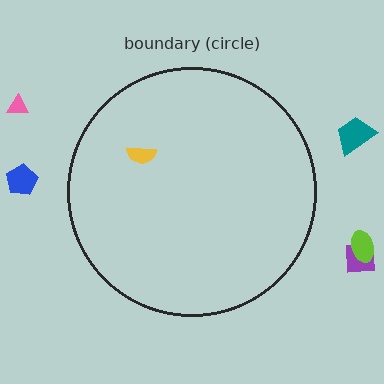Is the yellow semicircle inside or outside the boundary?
Inside.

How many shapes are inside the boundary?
1 inside, 5 outside.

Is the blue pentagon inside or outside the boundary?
Outside.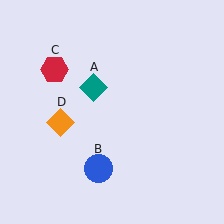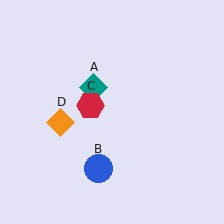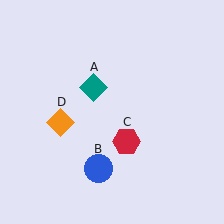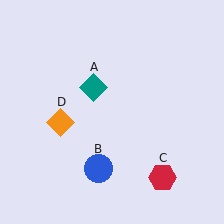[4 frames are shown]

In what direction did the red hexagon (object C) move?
The red hexagon (object C) moved down and to the right.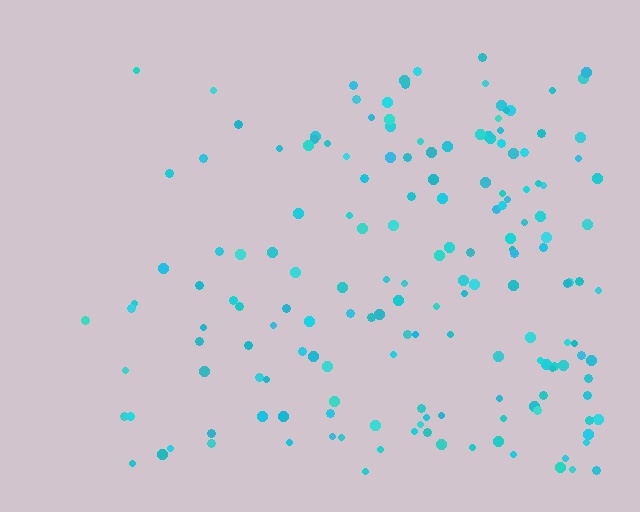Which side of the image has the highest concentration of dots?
The right.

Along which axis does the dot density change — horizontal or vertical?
Horizontal.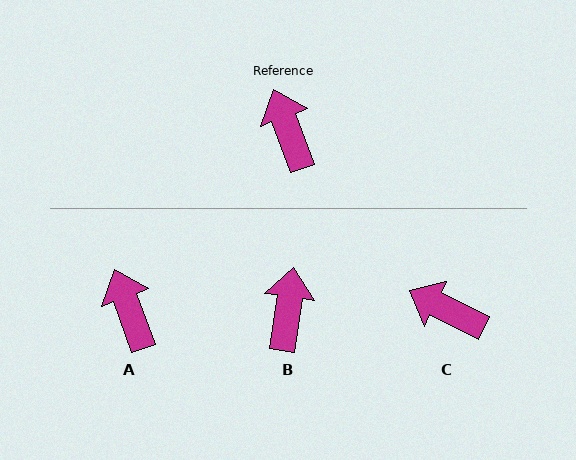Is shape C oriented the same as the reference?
No, it is off by about 43 degrees.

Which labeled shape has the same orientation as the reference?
A.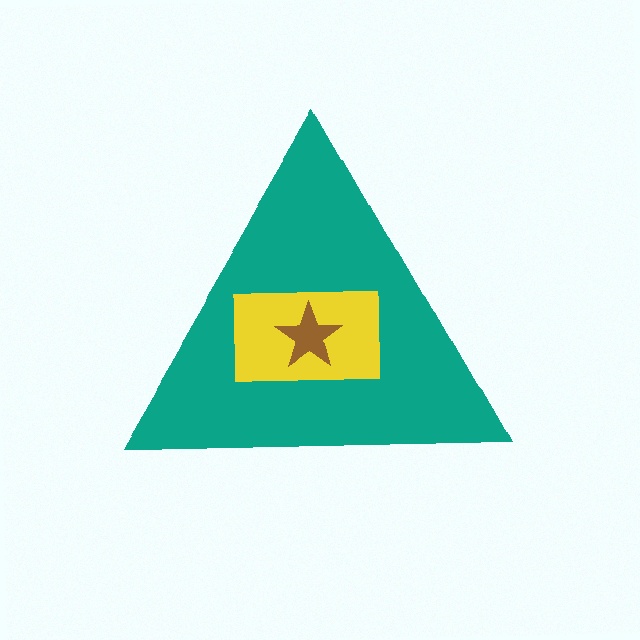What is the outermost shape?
The teal triangle.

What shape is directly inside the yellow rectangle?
The brown star.